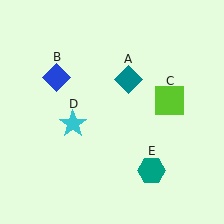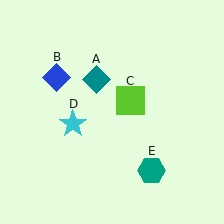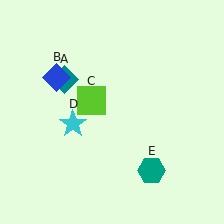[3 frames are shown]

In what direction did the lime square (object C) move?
The lime square (object C) moved left.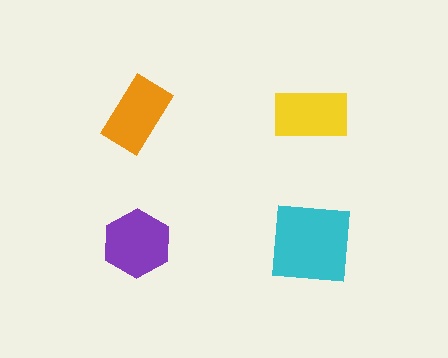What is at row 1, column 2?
A yellow rectangle.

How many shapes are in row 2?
2 shapes.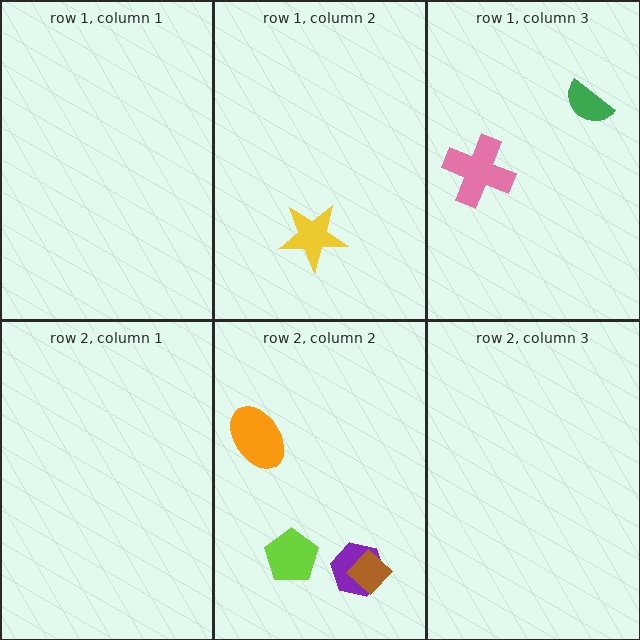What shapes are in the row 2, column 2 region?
The purple hexagon, the lime pentagon, the orange ellipse, the brown diamond.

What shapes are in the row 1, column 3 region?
The pink cross, the green semicircle.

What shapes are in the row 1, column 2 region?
The yellow star.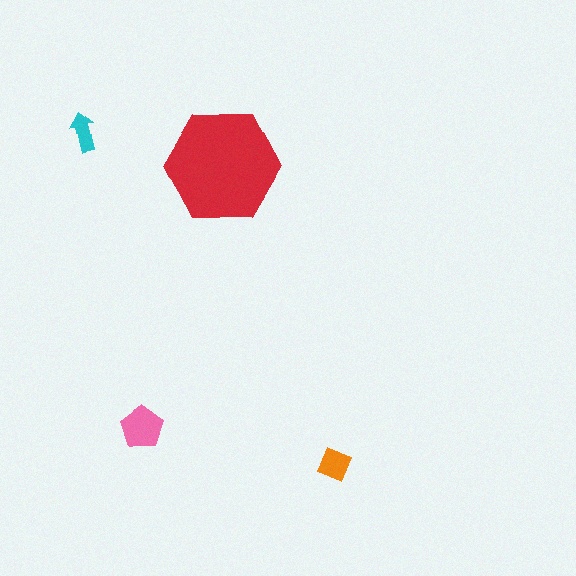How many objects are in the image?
There are 4 objects in the image.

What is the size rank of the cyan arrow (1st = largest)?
4th.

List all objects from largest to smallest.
The red hexagon, the pink pentagon, the orange diamond, the cyan arrow.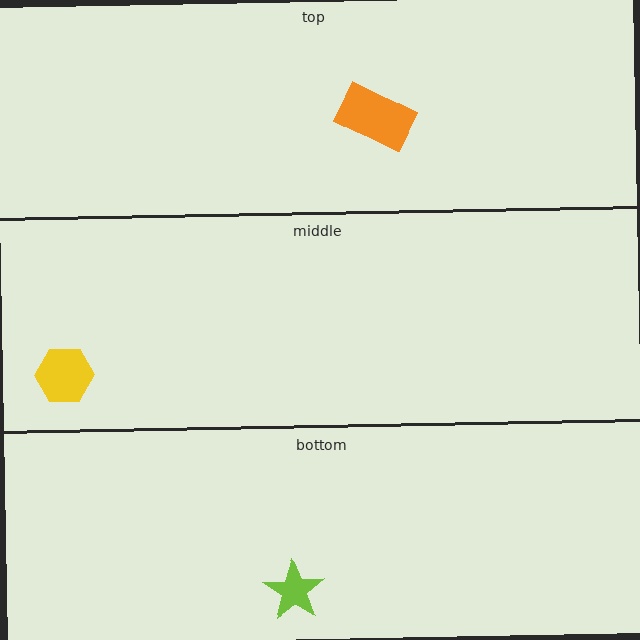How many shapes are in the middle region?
1.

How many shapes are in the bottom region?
1.